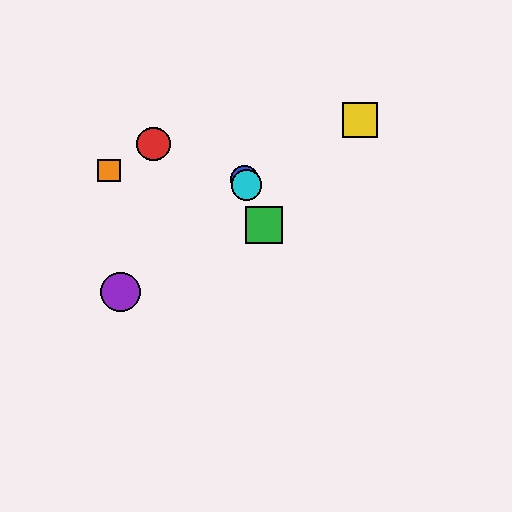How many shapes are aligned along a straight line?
3 shapes (the blue circle, the green square, the cyan circle) are aligned along a straight line.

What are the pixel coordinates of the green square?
The green square is at (264, 225).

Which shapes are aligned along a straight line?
The blue circle, the green square, the cyan circle are aligned along a straight line.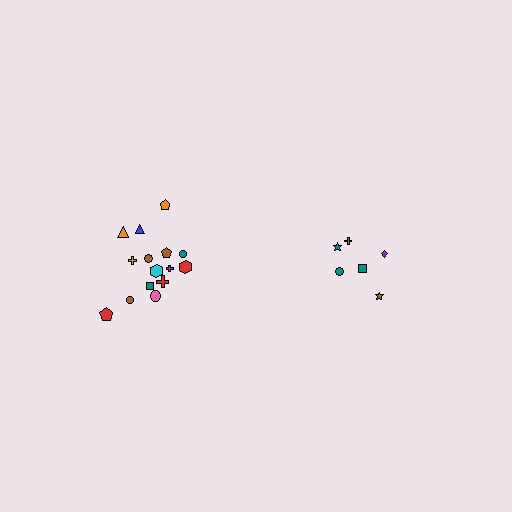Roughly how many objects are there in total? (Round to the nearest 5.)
Roughly 20 objects in total.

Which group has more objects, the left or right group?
The left group.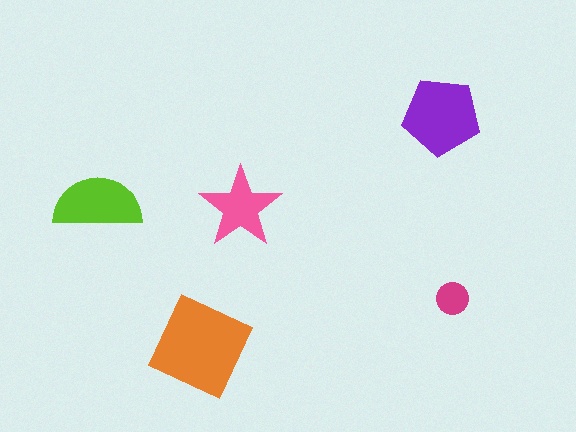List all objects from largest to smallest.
The orange square, the purple pentagon, the lime semicircle, the pink star, the magenta circle.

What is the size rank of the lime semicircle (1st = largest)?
3rd.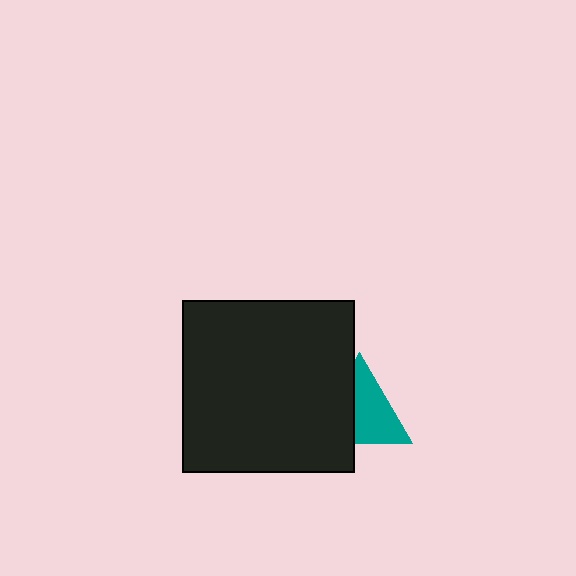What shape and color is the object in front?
The object in front is a black square.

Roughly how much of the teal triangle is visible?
About half of it is visible (roughly 58%).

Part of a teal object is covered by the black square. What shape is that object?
It is a triangle.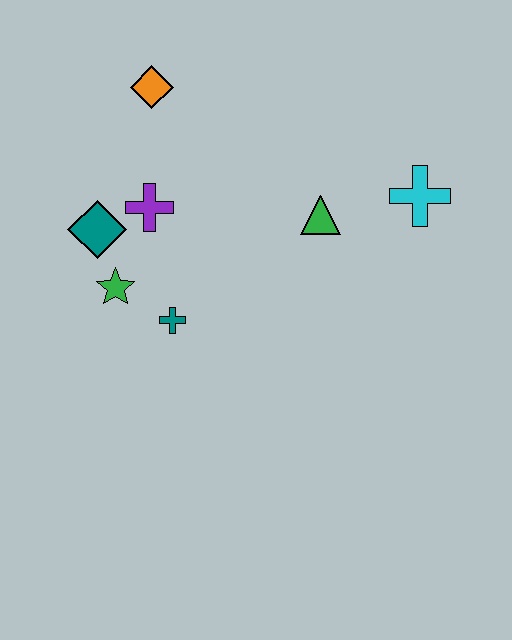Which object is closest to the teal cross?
The green star is closest to the teal cross.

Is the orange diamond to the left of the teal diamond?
No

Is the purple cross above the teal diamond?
Yes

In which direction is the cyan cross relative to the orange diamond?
The cyan cross is to the right of the orange diamond.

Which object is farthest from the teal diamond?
The cyan cross is farthest from the teal diamond.